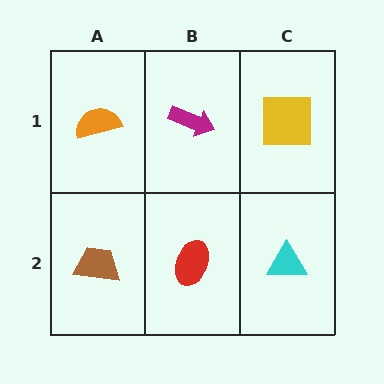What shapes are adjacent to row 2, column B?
A magenta arrow (row 1, column B), a brown trapezoid (row 2, column A), a cyan triangle (row 2, column C).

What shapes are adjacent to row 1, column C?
A cyan triangle (row 2, column C), a magenta arrow (row 1, column B).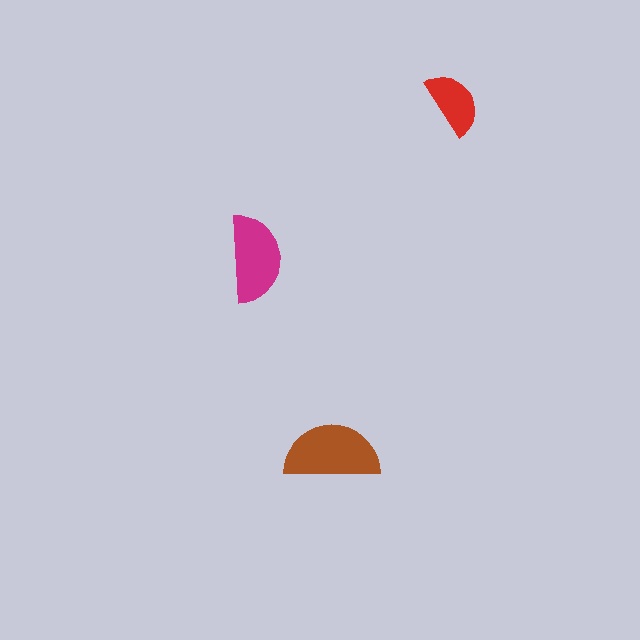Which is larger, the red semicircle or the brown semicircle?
The brown one.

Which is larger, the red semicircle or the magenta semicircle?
The magenta one.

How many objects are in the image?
There are 3 objects in the image.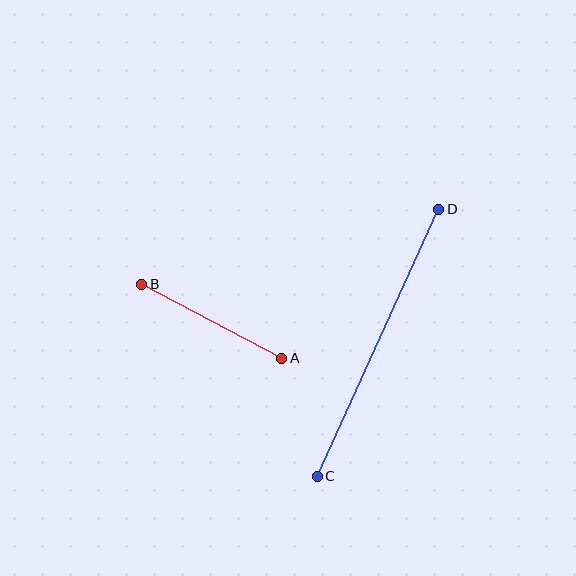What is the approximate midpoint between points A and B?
The midpoint is at approximately (212, 321) pixels.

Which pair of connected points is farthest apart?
Points C and D are farthest apart.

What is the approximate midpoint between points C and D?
The midpoint is at approximately (378, 343) pixels.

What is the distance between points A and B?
The distance is approximately 158 pixels.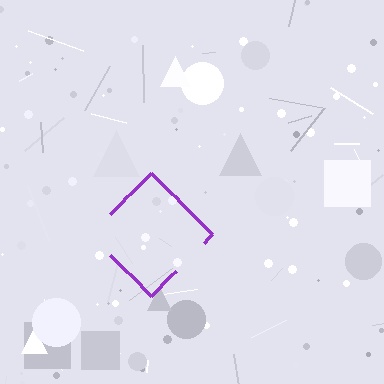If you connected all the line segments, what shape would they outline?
They would outline a diamond.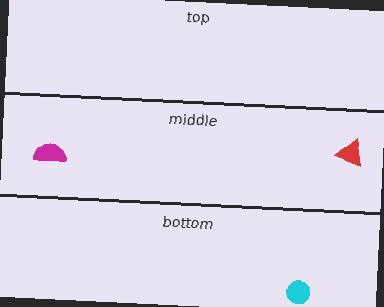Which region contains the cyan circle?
The bottom region.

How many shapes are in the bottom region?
1.